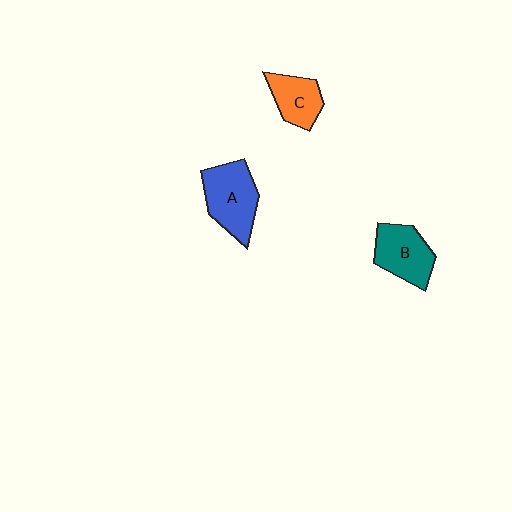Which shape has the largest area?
Shape A (blue).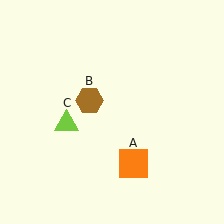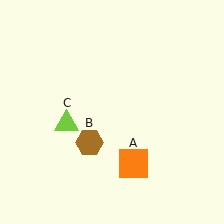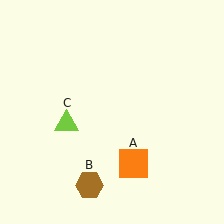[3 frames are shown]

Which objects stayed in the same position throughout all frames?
Orange square (object A) and lime triangle (object C) remained stationary.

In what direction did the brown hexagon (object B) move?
The brown hexagon (object B) moved down.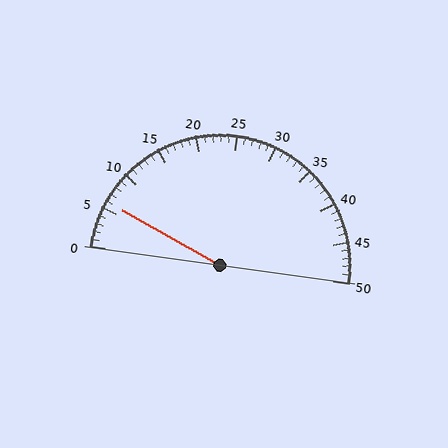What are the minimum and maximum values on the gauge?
The gauge ranges from 0 to 50.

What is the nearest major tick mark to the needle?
The nearest major tick mark is 5.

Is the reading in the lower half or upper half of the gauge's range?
The reading is in the lower half of the range (0 to 50).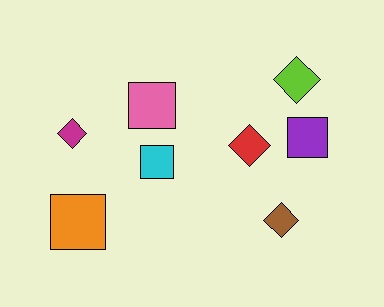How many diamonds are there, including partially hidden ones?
There are 4 diamonds.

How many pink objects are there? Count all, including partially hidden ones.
There is 1 pink object.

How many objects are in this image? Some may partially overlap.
There are 8 objects.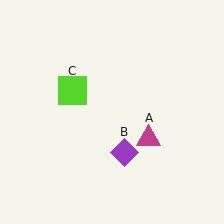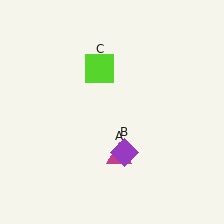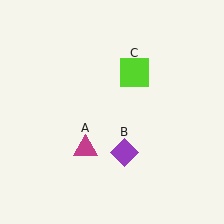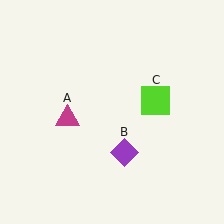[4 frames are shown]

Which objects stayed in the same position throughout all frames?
Purple diamond (object B) remained stationary.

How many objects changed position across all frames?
2 objects changed position: magenta triangle (object A), lime square (object C).